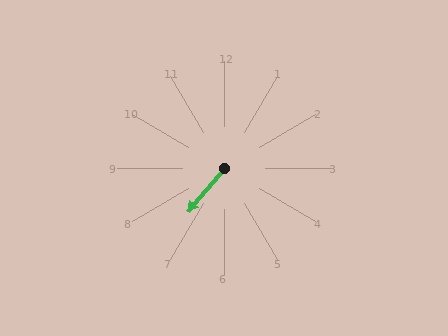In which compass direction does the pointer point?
Southwest.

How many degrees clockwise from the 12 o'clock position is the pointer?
Approximately 220 degrees.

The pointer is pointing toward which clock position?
Roughly 7 o'clock.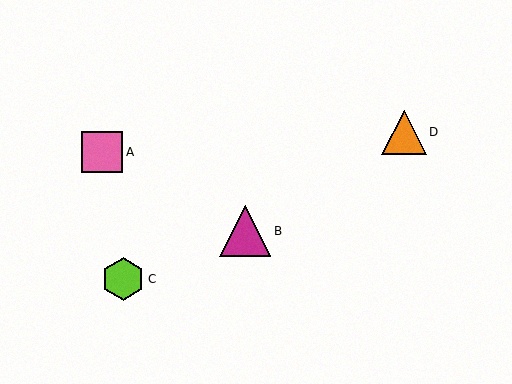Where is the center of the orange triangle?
The center of the orange triangle is at (404, 132).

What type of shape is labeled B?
Shape B is a magenta triangle.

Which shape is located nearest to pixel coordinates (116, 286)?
The lime hexagon (labeled C) at (123, 279) is nearest to that location.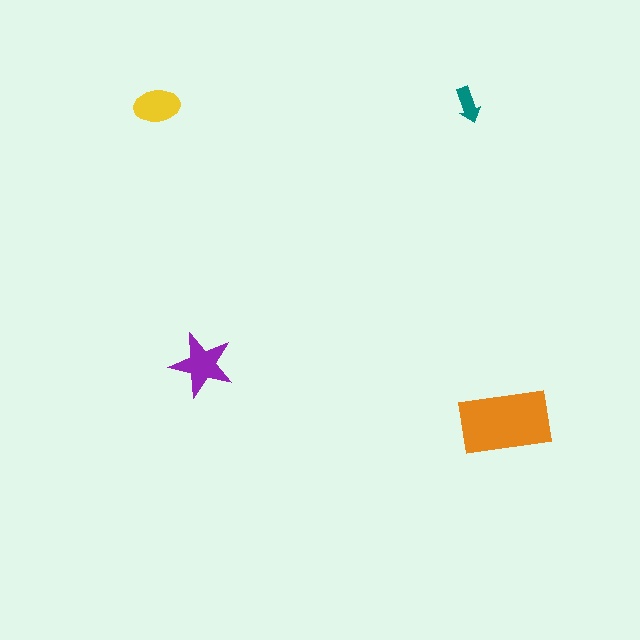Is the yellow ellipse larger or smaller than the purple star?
Smaller.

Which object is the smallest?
The teal arrow.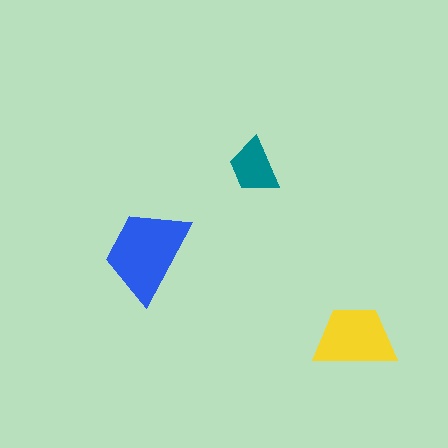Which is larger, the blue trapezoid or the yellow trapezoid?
The blue one.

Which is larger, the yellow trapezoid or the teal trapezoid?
The yellow one.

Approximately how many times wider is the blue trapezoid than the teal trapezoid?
About 1.5 times wider.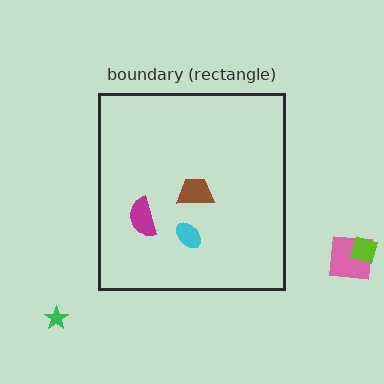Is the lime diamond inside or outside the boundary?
Outside.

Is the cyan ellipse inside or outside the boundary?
Inside.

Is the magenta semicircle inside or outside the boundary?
Inside.